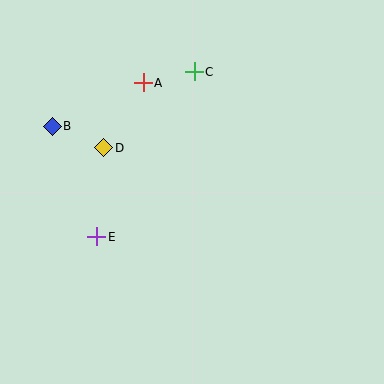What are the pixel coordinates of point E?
Point E is at (96, 237).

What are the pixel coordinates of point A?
Point A is at (143, 83).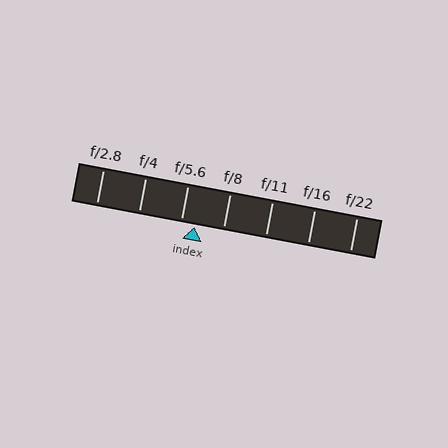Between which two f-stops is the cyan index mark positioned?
The index mark is between f/5.6 and f/8.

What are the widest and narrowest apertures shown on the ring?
The widest aperture shown is f/2.8 and the narrowest is f/22.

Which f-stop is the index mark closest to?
The index mark is closest to f/5.6.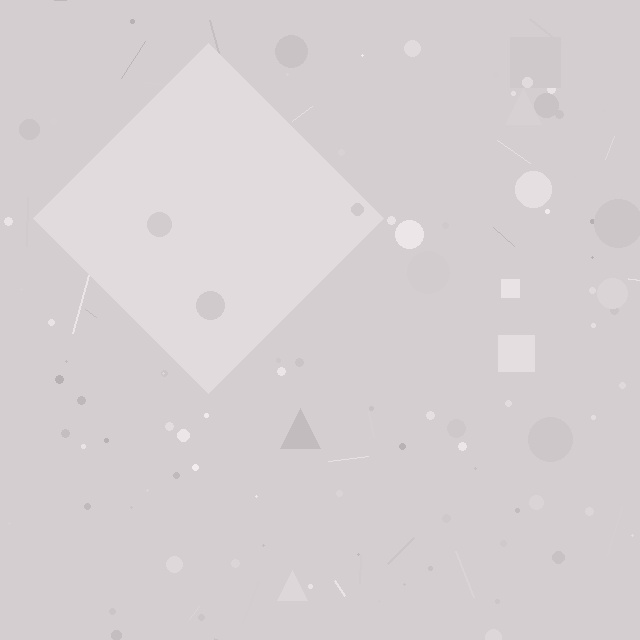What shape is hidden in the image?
A diamond is hidden in the image.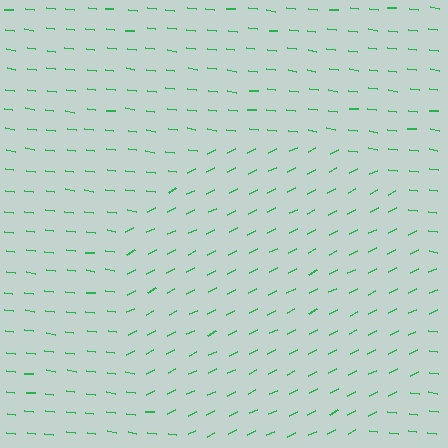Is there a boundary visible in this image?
Yes, there is a texture boundary formed by a change in line orientation.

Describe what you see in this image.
The image is filled with small green line segments. A circle region in the image has lines oriented differently from the surrounding lines, creating a visible texture boundary.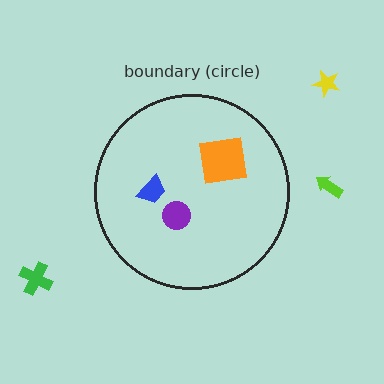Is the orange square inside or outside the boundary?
Inside.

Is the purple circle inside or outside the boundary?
Inside.